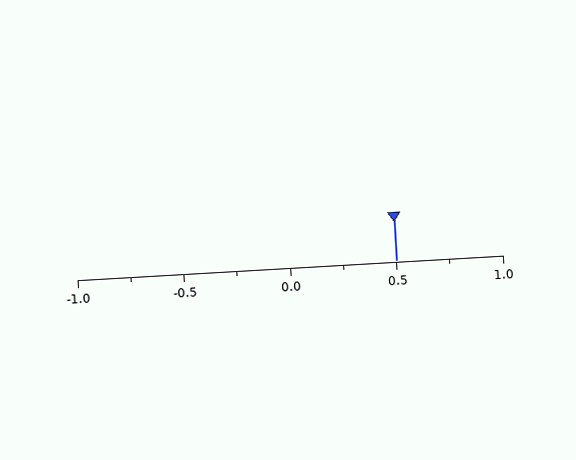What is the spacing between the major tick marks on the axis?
The major ticks are spaced 0.5 apart.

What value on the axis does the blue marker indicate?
The marker indicates approximately 0.5.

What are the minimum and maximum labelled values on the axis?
The axis runs from -1.0 to 1.0.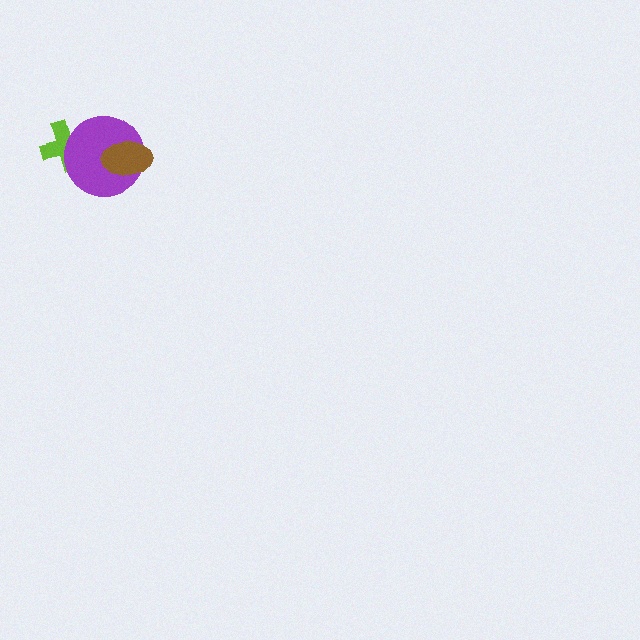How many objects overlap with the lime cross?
1 object overlaps with the lime cross.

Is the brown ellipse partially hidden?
No, no other shape covers it.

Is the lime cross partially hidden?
Yes, it is partially covered by another shape.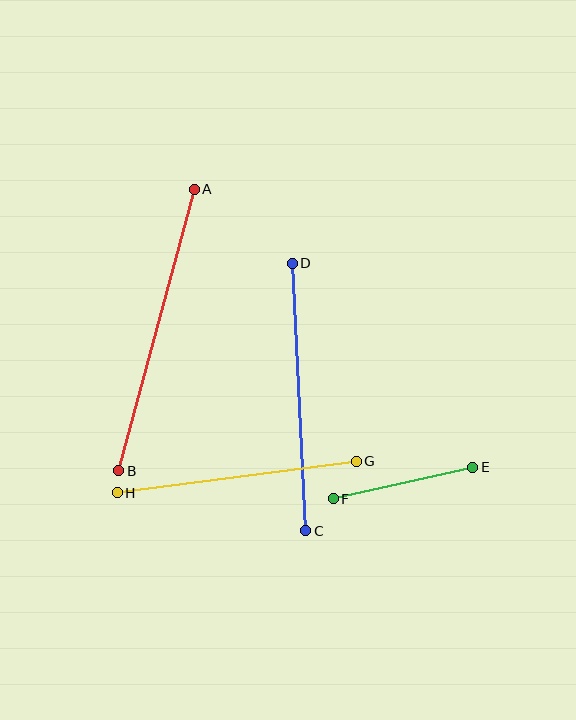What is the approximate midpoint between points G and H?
The midpoint is at approximately (237, 477) pixels.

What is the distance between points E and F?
The distance is approximately 143 pixels.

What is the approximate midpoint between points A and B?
The midpoint is at approximately (157, 330) pixels.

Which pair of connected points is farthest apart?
Points A and B are farthest apart.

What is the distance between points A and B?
The distance is approximately 292 pixels.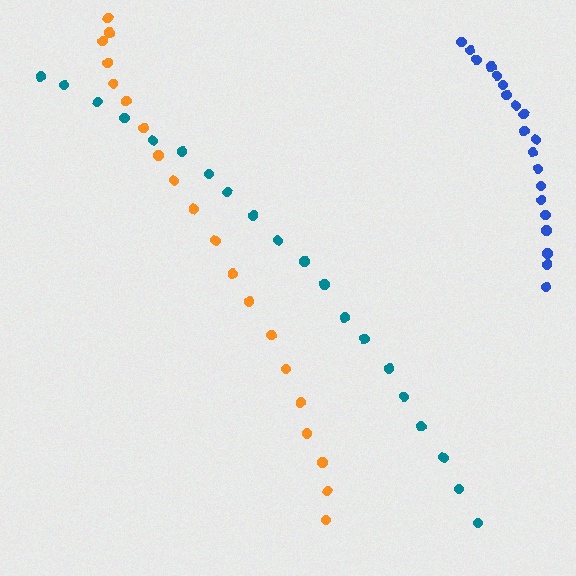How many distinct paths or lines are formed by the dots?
There are 3 distinct paths.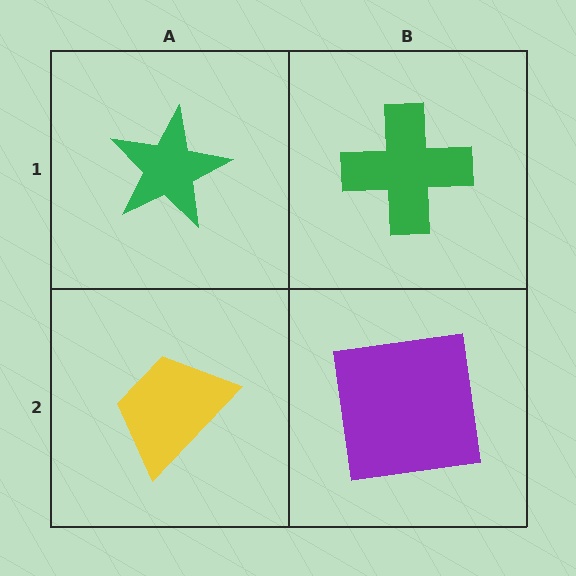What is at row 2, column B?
A purple square.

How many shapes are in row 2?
2 shapes.